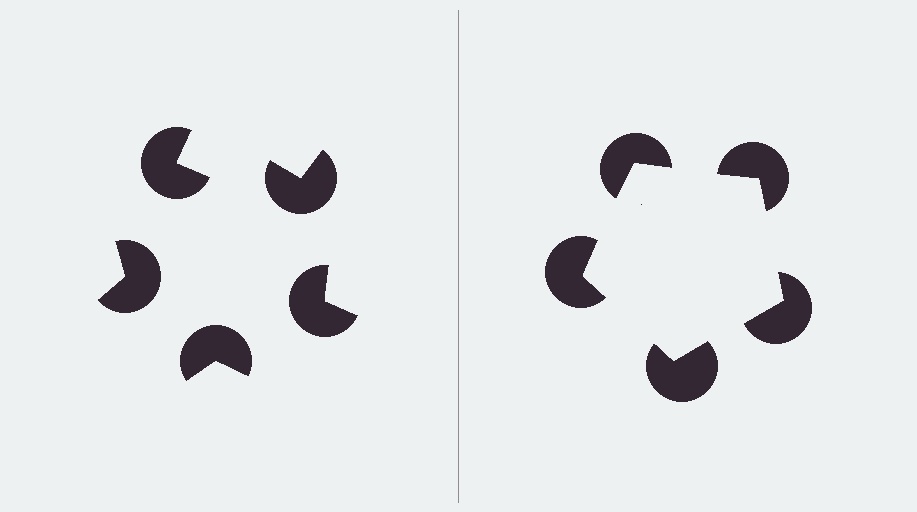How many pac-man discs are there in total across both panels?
10 — 5 on each side.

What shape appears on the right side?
An illusory pentagon.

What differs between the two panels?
The pac-man discs are positioned identically on both sides; only the wedge orientations differ. On the right they align to a pentagon; on the left they are misaligned.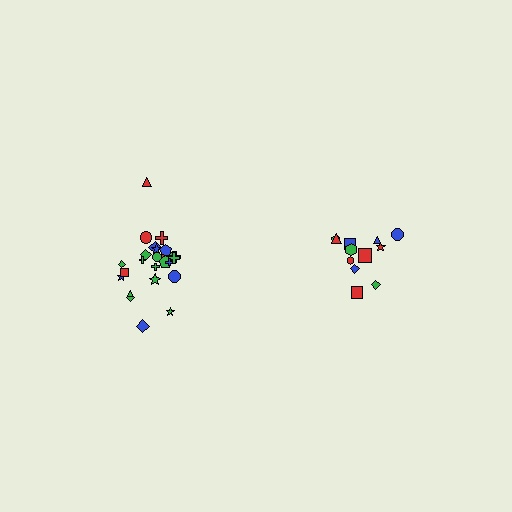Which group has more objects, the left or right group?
The left group.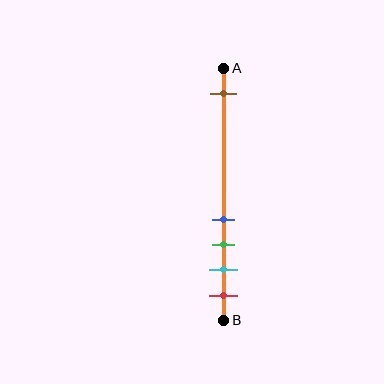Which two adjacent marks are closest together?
The blue and green marks are the closest adjacent pair.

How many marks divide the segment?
There are 5 marks dividing the segment.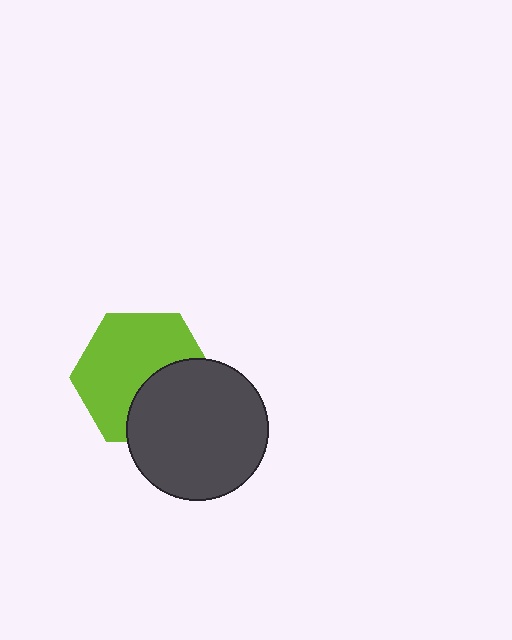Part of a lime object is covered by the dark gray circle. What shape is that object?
It is a hexagon.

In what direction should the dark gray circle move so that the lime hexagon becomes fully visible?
The dark gray circle should move toward the lower-right. That is the shortest direction to clear the overlap and leave the lime hexagon fully visible.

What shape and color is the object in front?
The object in front is a dark gray circle.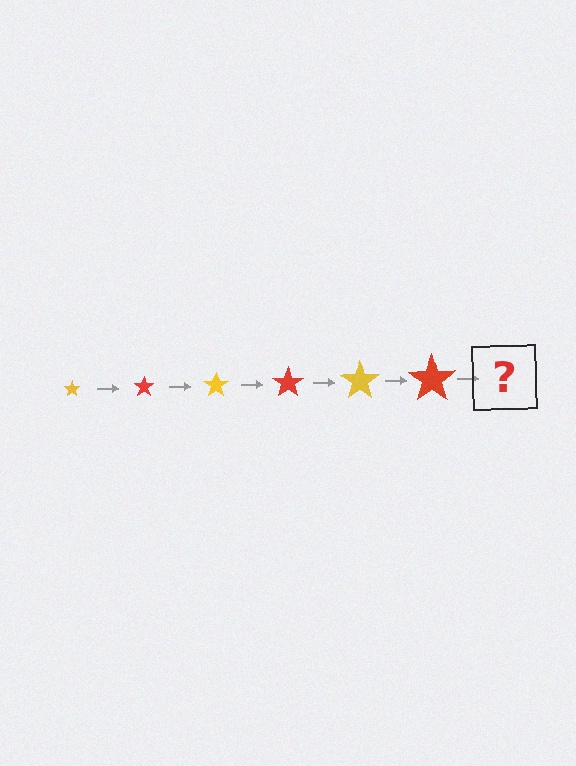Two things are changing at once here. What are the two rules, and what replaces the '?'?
The two rules are that the star grows larger each step and the color cycles through yellow and red. The '?' should be a yellow star, larger than the previous one.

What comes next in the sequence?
The next element should be a yellow star, larger than the previous one.